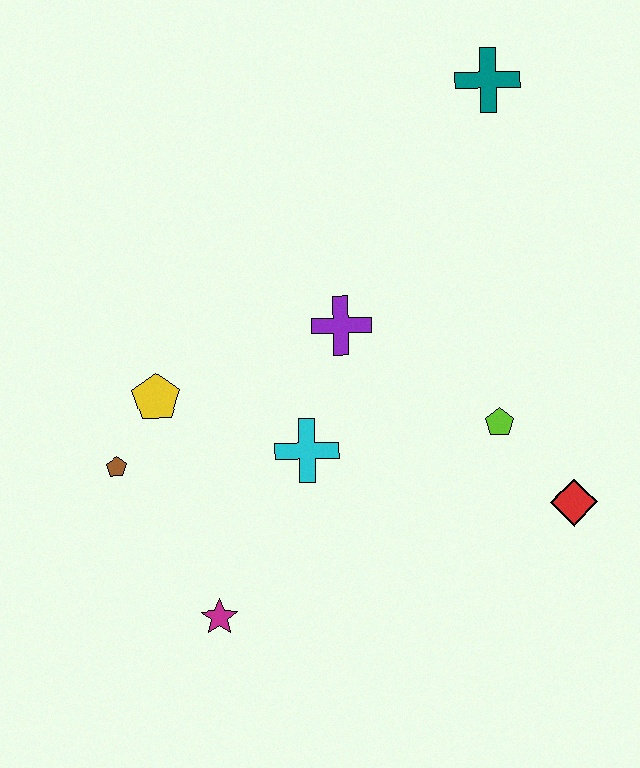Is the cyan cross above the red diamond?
Yes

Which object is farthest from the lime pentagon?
The brown pentagon is farthest from the lime pentagon.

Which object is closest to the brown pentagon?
The yellow pentagon is closest to the brown pentagon.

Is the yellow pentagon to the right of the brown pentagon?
Yes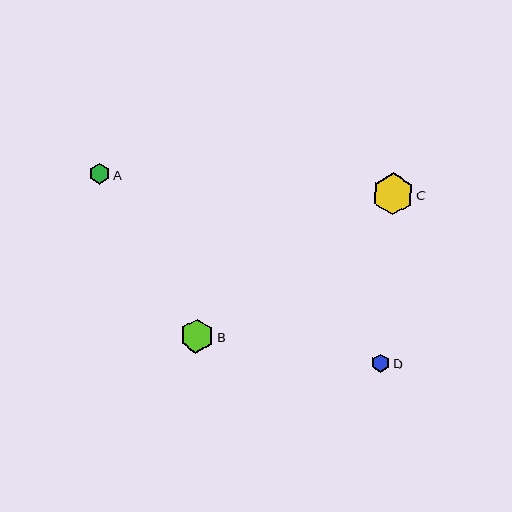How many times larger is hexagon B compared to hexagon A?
Hexagon B is approximately 1.6 times the size of hexagon A.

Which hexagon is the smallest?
Hexagon D is the smallest with a size of approximately 18 pixels.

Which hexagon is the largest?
Hexagon C is the largest with a size of approximately 42 pixels.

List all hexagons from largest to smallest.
From largest to smallest: C, B, A, D.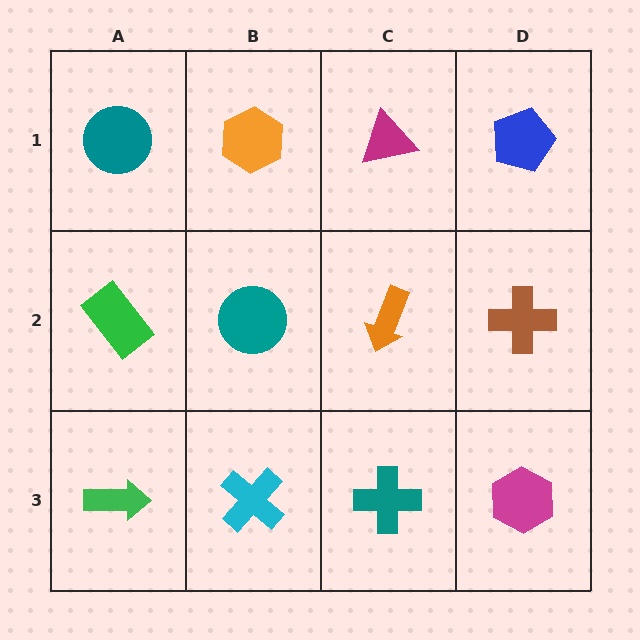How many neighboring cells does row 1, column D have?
2.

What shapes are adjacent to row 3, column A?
A green rectangle (row 2, column A), a cyan cross (row 3, column B).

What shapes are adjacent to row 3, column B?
A teal circle (row 2, column B), a green arrow (row 3, column A), a teal cross (row 3, column C).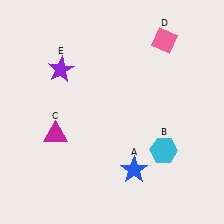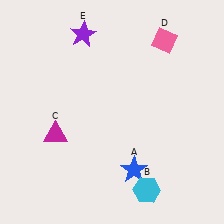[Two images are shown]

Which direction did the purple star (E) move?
The purple star (E) moved up.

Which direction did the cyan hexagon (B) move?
The cyan hexagon (B) moved down.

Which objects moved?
The objects that moved are: the cyan hexagon (B), the purple star (E).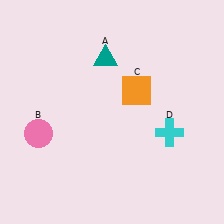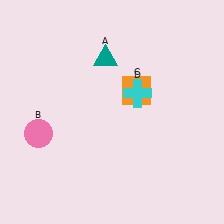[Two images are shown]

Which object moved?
The cyan cross (D) moved up.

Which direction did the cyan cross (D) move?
The cyan cross (D) moved up.